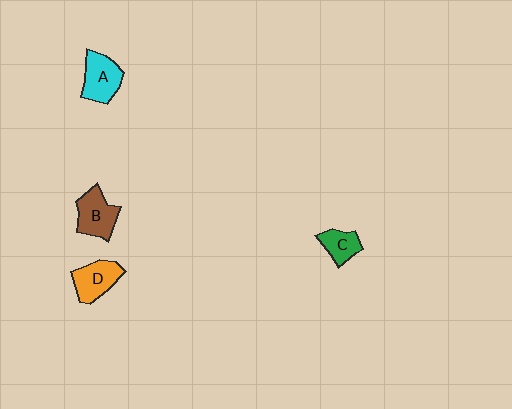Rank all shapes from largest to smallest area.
From largest to smallest: A (cyan), B (brown), D (orange), C (green).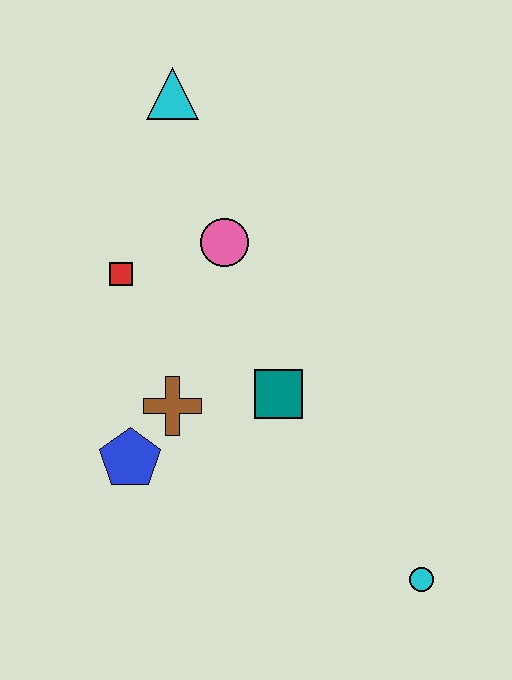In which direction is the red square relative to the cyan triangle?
The red square is below the cyan triangle.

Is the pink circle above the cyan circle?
Yes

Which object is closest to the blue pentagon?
The brown cross is closest to the blue pentagon.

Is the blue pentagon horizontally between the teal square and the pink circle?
No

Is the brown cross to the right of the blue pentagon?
Yes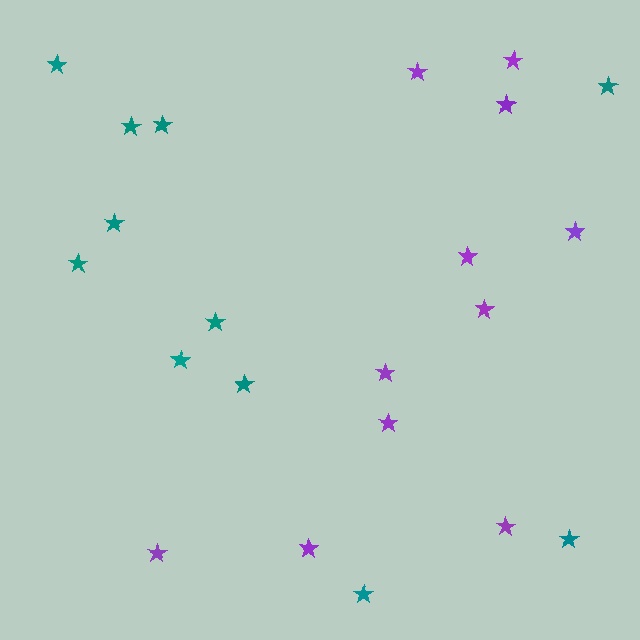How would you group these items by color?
There are 2 groups: one group of teal stars (11) and one group of purple stars (11).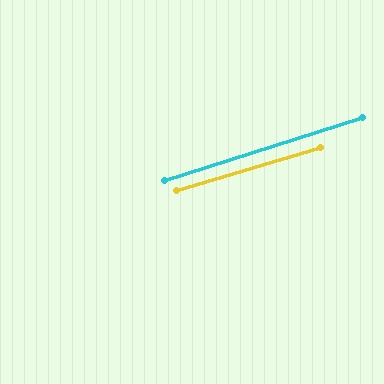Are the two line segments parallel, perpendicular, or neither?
Parallel — their directions differ by only 0.6°.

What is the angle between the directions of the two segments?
Approximately 1 degree.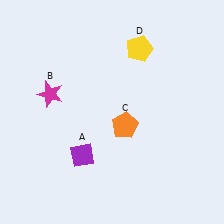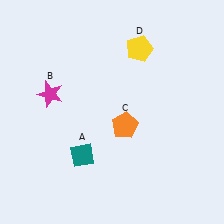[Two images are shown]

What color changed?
The diamond (A) changed from purple in Image 1 to teal in Image 2.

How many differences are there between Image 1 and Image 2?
There is 1 difference between the two images.